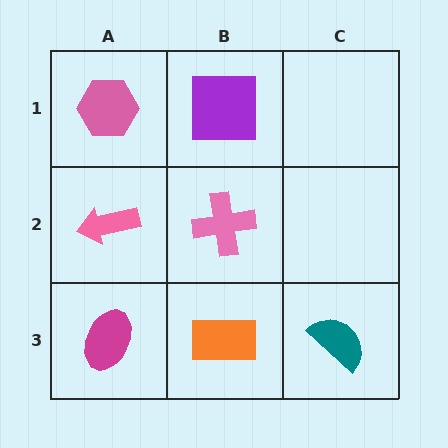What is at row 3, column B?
An orange rectangle.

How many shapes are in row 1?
2 shapes.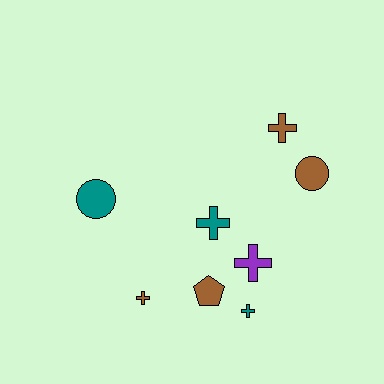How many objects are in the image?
There are 8 objects.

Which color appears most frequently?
Brown, with 4 objects.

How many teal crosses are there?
There are 2 teal crosses.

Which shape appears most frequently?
Cross, with 5 objects.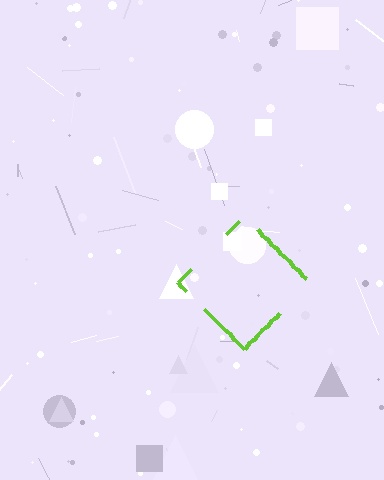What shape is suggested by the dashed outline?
The dashed outline suggests a diamond.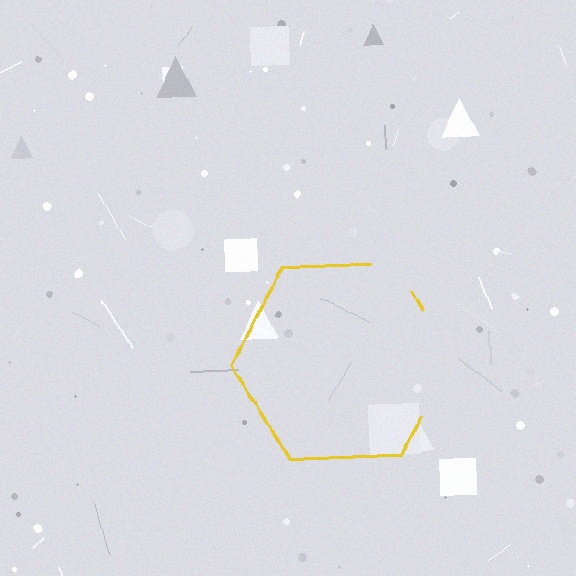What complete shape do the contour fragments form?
The contour fragments form a hexagon.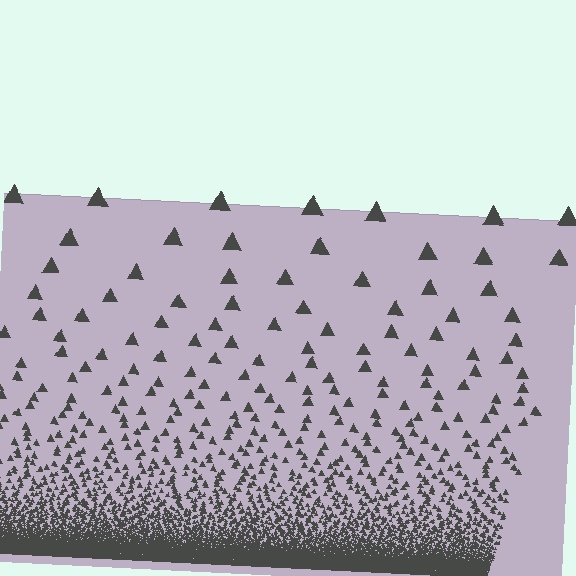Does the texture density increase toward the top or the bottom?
Density increases toward the bottom.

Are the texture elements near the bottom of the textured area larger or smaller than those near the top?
Smaller. The gradient is inverted — elements near the bottom are smaller and denser.